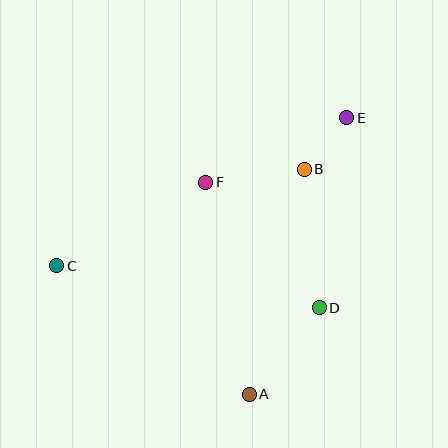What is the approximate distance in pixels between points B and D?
The distance between B and D is approximately 139 pixels.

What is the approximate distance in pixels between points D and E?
The distance between D and E is approximately 192 pixels.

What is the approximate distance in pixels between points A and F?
The distance between A and F is approximately 217 pixels.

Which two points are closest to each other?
Points B and E are closest to each other.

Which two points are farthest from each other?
Points C and E are farthest from each other.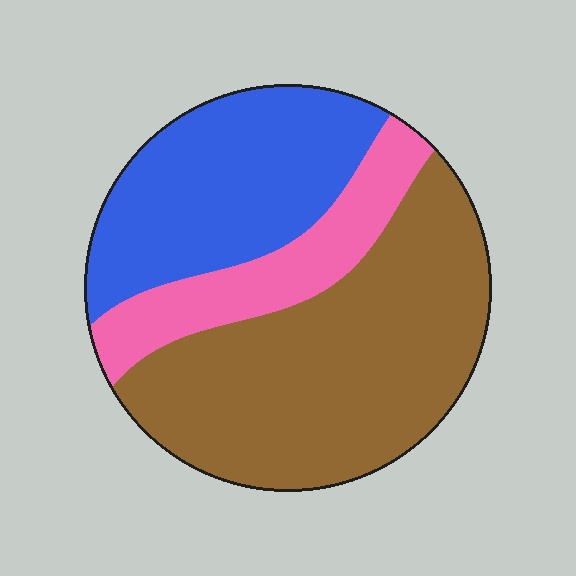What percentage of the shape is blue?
Blue takes up about one third (1/3) of the shape.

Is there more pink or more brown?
Brown.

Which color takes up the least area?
Pink, at roughly 20%.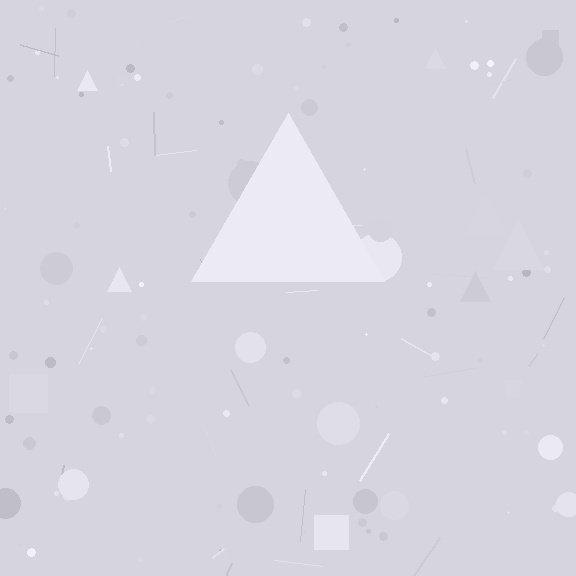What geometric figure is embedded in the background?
A triangle is embedded in the background.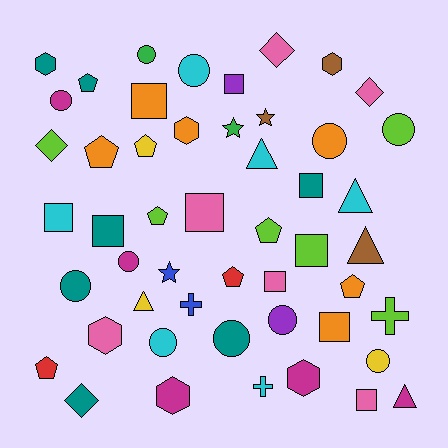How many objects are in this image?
There are 50 objects.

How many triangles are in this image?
There are 5 triangles.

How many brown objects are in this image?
There are 3 brown objects.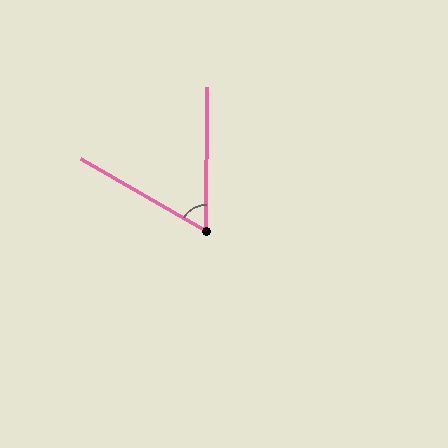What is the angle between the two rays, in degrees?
Approximately 61 degrees.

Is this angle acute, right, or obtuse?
It is acute.